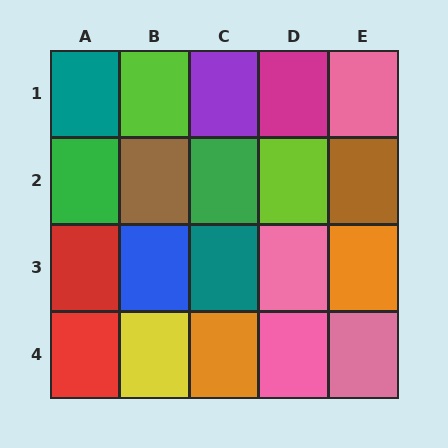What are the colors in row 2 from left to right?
Green, brown, green, lime, brown.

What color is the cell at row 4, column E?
Pink.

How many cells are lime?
2 cells are lime.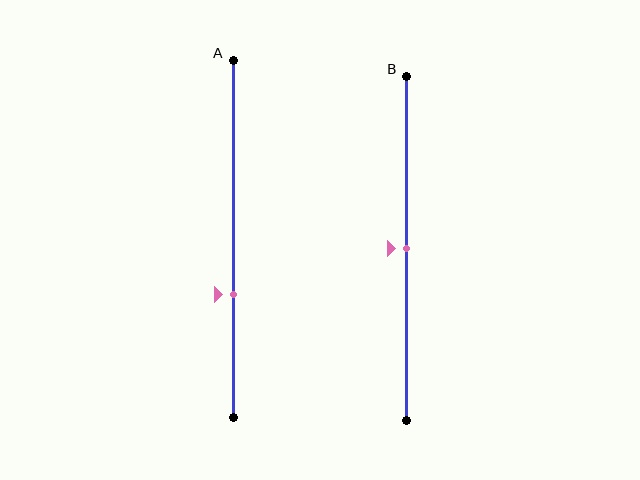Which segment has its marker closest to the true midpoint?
Segment B has its marker closest to the true midpoint.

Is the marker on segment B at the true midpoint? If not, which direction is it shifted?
Yes, the marker on segment B is at the true midpoint.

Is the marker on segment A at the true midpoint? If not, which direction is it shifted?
No, the marker on segment A is shifted downward by about 16% of the segment length.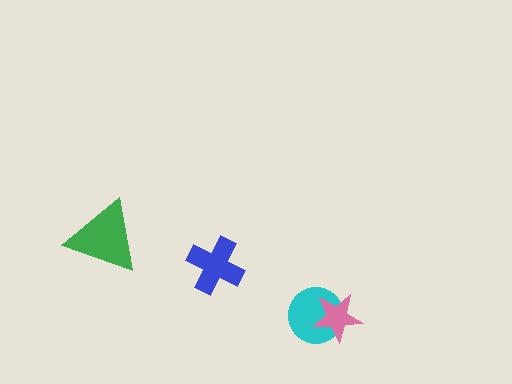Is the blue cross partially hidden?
No, no other shape covers it.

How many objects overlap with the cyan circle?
1 object overlaps with the cyan circle.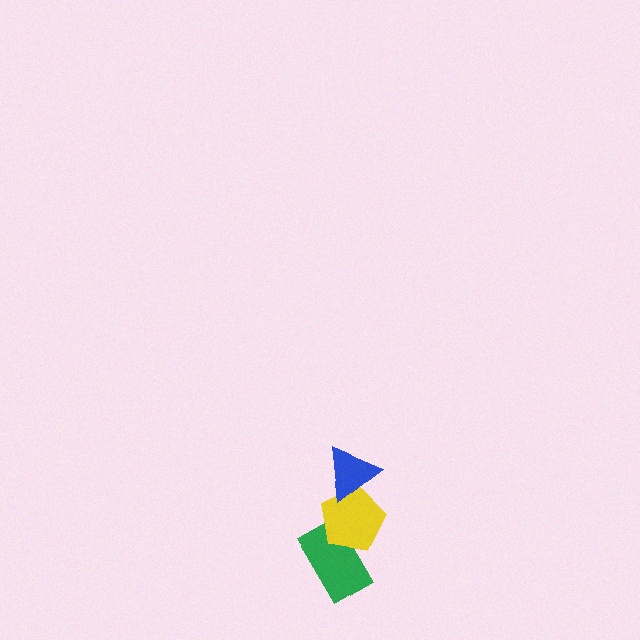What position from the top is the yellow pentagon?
The yellow pentagon is 2nd from the top.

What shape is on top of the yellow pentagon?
The blue triangle is on top of the yellow pentagon.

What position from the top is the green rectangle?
The green rectangle is 3rd from the top.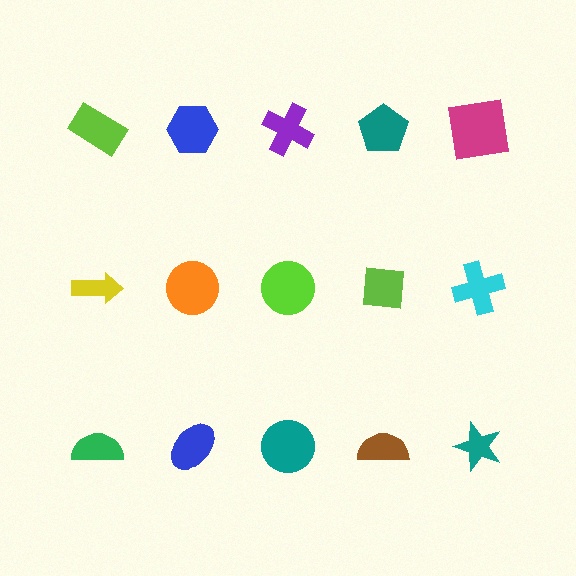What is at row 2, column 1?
A yellow arrow.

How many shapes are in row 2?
5 shapes.